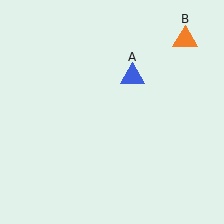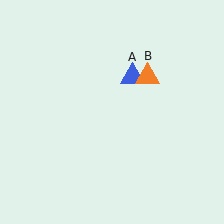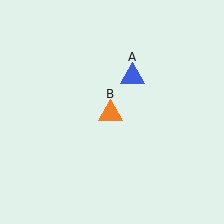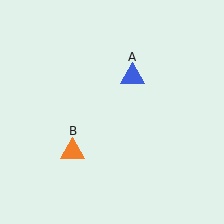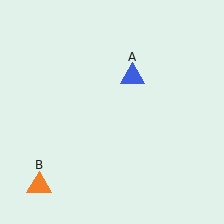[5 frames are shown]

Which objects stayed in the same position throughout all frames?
Blue triangle (object A) remained stationary.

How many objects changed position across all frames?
1 object changed position: orange triangle (object B).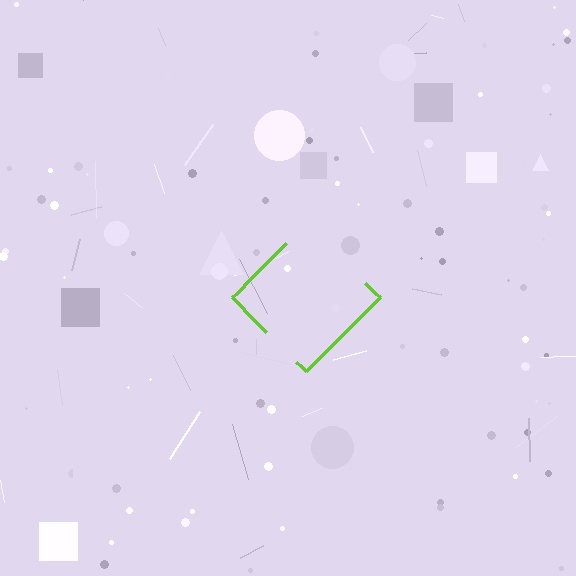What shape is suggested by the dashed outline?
The dashed outline suggests a diamond.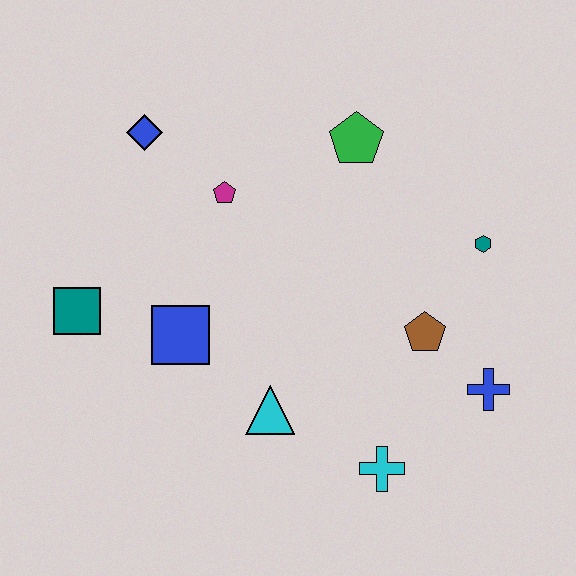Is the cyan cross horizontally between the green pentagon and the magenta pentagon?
No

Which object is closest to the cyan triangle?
The blue square is closest to the cyan triangle.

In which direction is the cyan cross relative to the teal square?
The cyan cross is to the right of the teal square.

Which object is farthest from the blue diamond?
The blue cross is farthest from the blue diamond.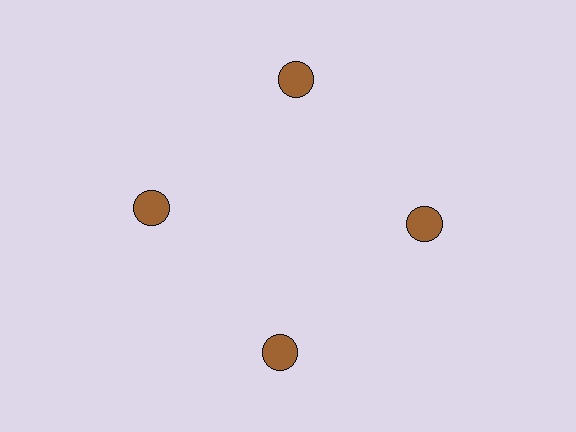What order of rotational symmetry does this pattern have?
This pattern has 4-fold rotational symmetry.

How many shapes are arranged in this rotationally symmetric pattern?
There are 4 shapes, arranged in 4 groups of 1.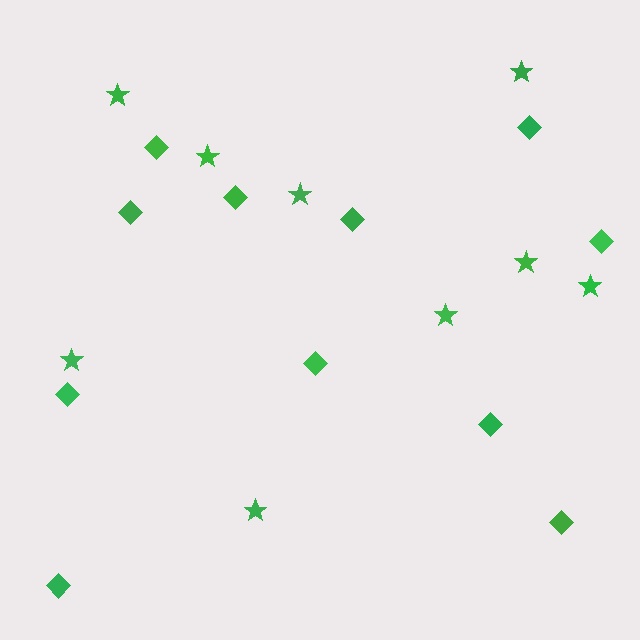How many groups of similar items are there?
There are 2 groups: one group of diamonds (11) and one group of stars (9).